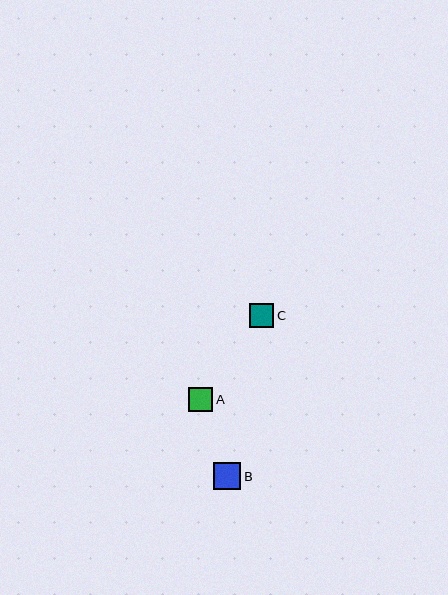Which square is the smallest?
Square A is the smallest with a size of approximately 24 pixels.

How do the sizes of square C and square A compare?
Square C and square A are approximately the same size.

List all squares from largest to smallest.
From largest to smallest: B, C, A.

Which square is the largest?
Square B is the largest with a size of approximately 27 pixels.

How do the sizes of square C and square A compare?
Square C and square A are approximately the same size.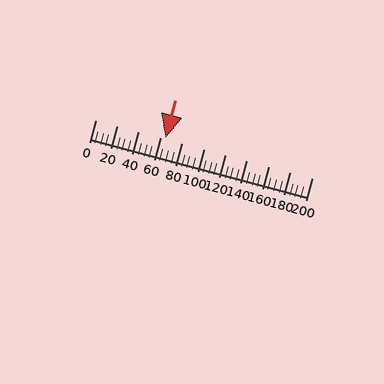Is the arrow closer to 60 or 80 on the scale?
The arrow is closer to 60.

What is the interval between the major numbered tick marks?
The major tick marks are spaced 20 units apart.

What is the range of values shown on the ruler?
The ruler shows values from 0 to 200.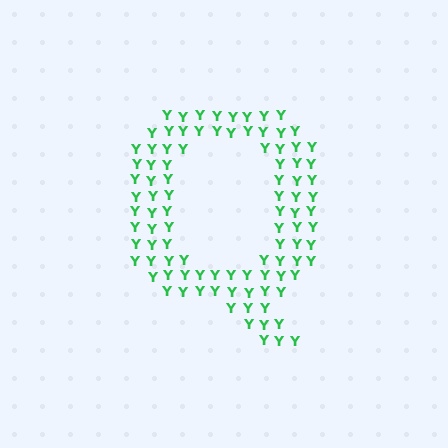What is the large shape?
The large shape is the letter Q.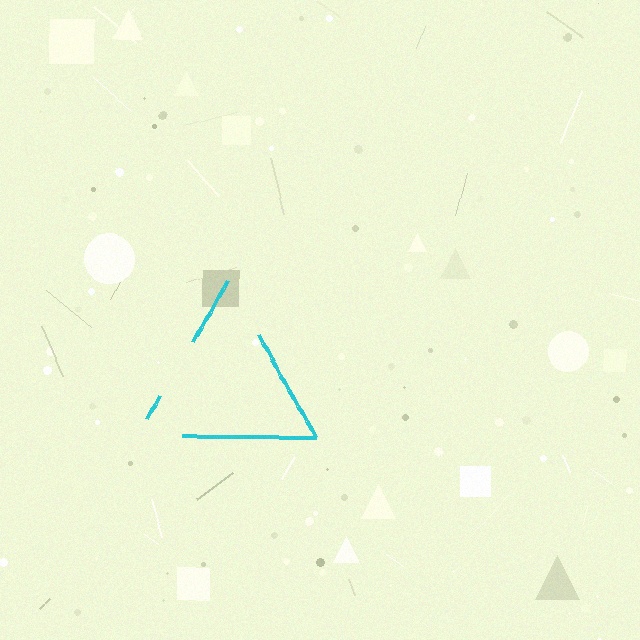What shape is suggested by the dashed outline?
The dashed outline suggests a triangle.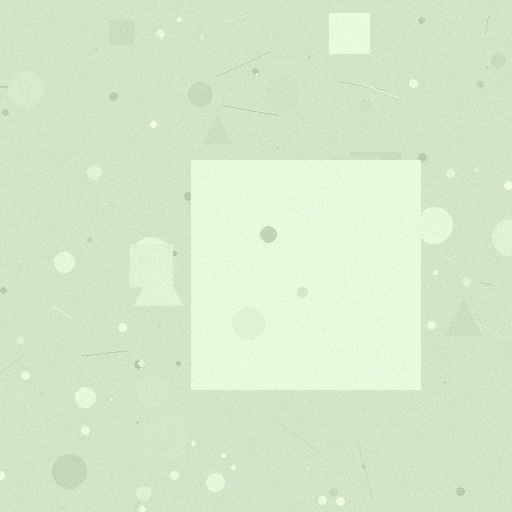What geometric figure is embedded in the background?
A square is embedded in the background.